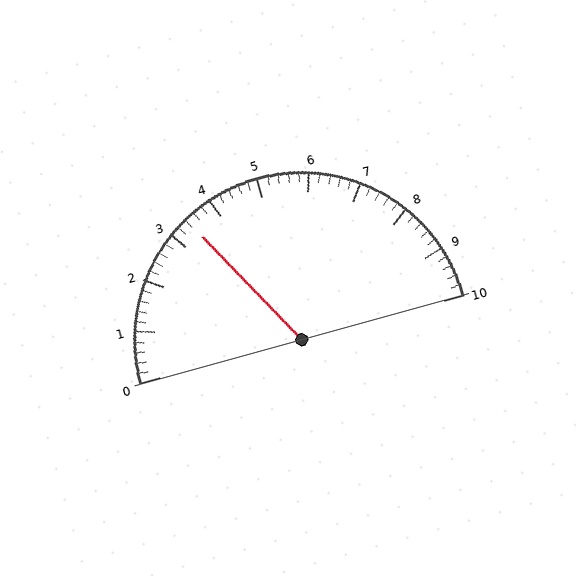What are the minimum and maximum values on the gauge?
The gauge ranges from 0 to 10.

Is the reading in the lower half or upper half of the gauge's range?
The reading is in the lower half of the range (0 to 10).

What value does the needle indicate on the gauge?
The needle indicates approximately 3.4.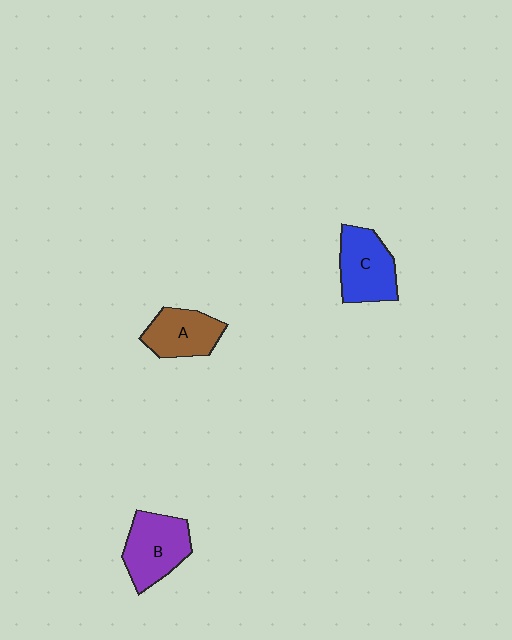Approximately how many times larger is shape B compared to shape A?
Approximately 1.2 times.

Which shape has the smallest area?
Shape A (brown).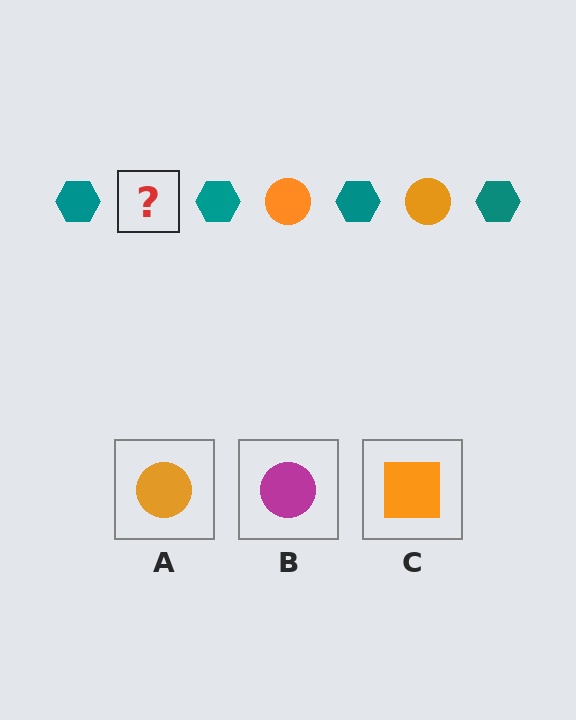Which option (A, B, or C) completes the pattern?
A.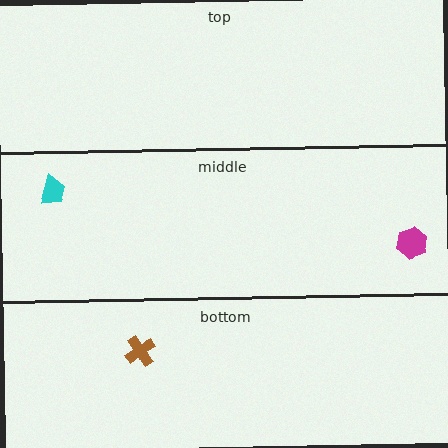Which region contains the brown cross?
The bottom region.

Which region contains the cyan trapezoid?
The middle region.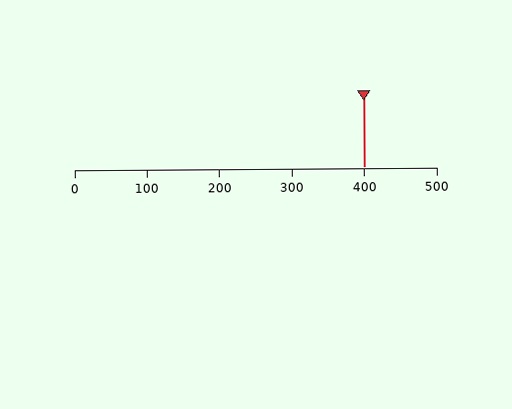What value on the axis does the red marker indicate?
The marker indicates approximately 400.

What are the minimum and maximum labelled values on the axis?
The axis runs from 0 to 500.